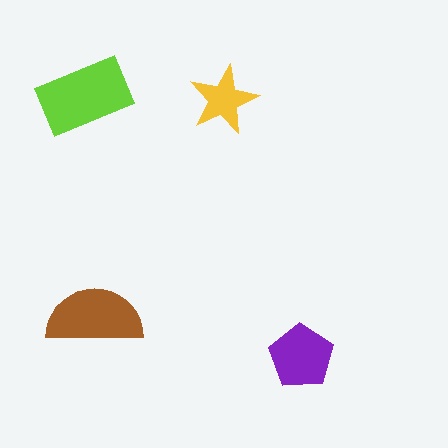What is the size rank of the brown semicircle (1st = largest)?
2nd.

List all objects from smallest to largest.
The yellow star, the purple pentagon, the brown semicircle, the lime rectangle.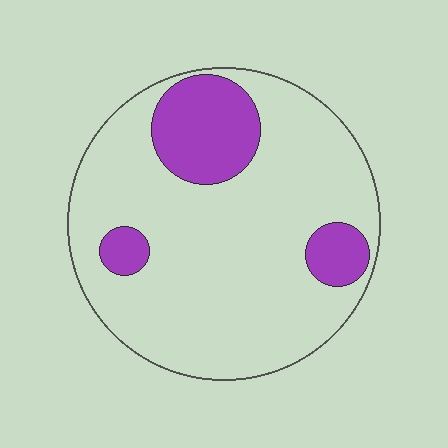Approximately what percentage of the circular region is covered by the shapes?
Approximately 20%.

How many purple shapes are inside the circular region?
3.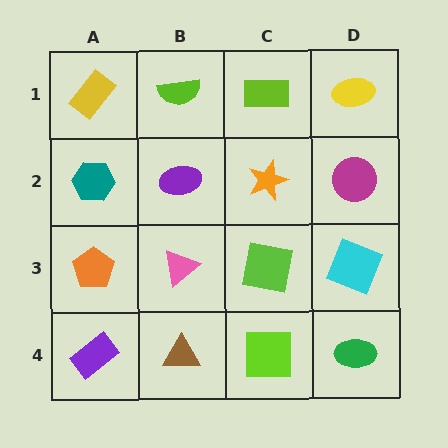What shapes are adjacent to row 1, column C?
An orange star (row 2, column C), a lime semicircle (row 1, column B), a yellow ellipse (row 1, column D).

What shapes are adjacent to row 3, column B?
A purple ellipse (row 2, column B), a brown triangle (row 4, column B), an orange pentagon (row 3, column A), a lime square (row 3, column C).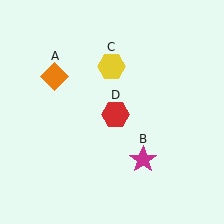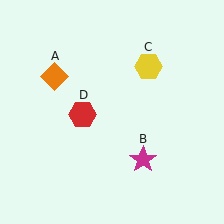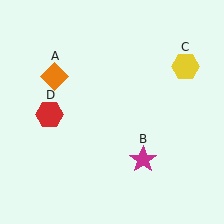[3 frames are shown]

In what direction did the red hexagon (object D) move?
The red hexagon (object D) moved left.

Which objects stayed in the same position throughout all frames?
Orange diamond (object A) and magenta star (object B) remained stationary.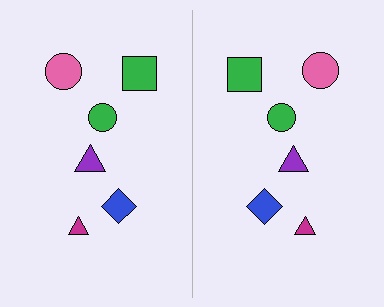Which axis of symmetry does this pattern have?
The pattern has a vertical axis of symmetry running through the center of the image.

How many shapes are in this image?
There are 12 shapes in this image.